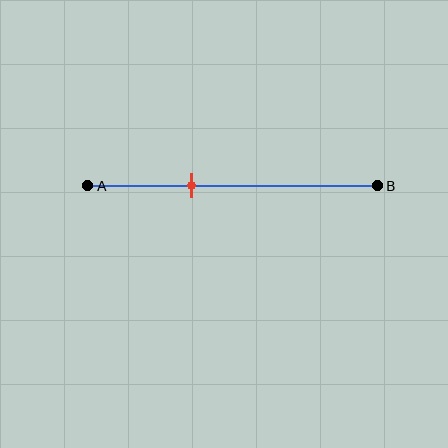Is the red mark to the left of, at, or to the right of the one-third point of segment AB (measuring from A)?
The red mark is approximately at the one-third point of segment AB.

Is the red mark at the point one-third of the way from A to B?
Yes, the mark is approximately at the one-third point.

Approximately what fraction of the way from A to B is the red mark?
The red mark is approximately 35% of the way from A to B.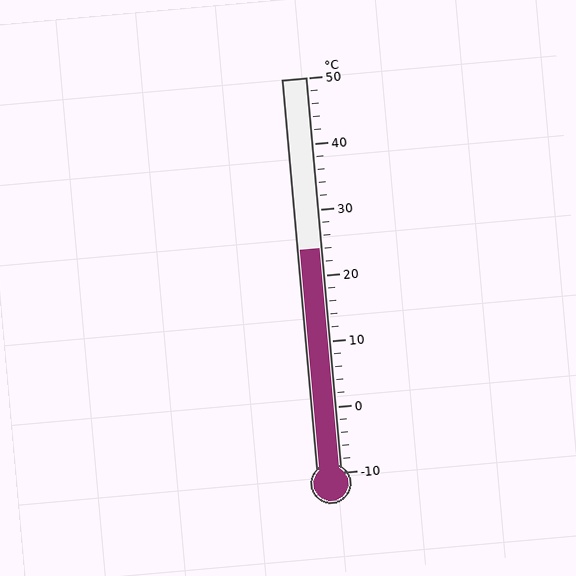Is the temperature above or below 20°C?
The temperature is above 20°C.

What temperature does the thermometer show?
The thermometer shows approximately 24°C.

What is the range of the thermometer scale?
The thermometer scale ranges from -10°C to 50°C.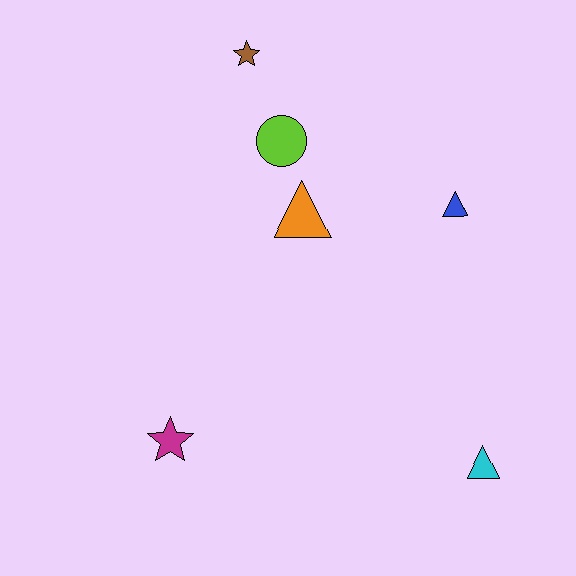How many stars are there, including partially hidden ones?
There are 2 stars.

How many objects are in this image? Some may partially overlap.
There are 6 objects.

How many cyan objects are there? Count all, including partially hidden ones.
There is 1 cyan object.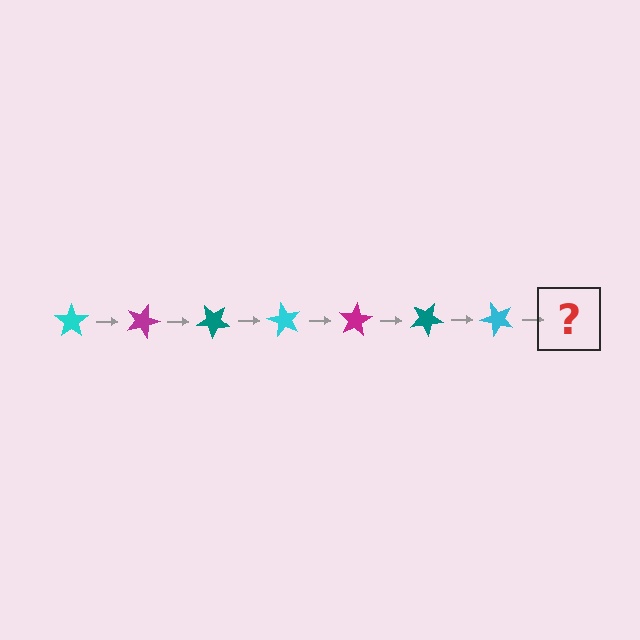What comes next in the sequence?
The next element should be a magenta star, rotated 140 degrees from the start.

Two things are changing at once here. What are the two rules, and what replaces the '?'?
The two rules are that it rotates 20 degrees each step and the color cycles through cyan, magenta, and teal. The '?' should be a magenta star, rotated 140 degrees from the start.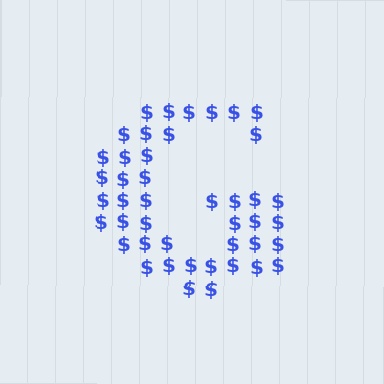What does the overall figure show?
The overall figure shows the letter G.